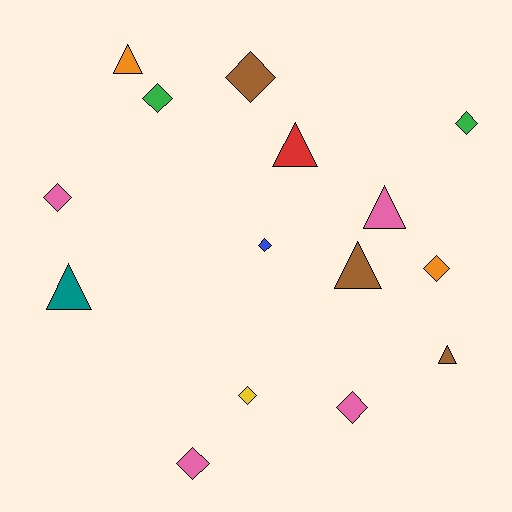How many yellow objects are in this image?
There is 1 yellow object.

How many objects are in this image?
There are 15 objects.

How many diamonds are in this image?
There are 9 diamonds.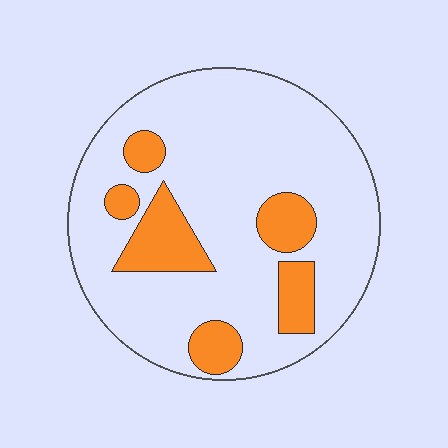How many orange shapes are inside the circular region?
6.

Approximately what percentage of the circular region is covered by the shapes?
Approximately 20%.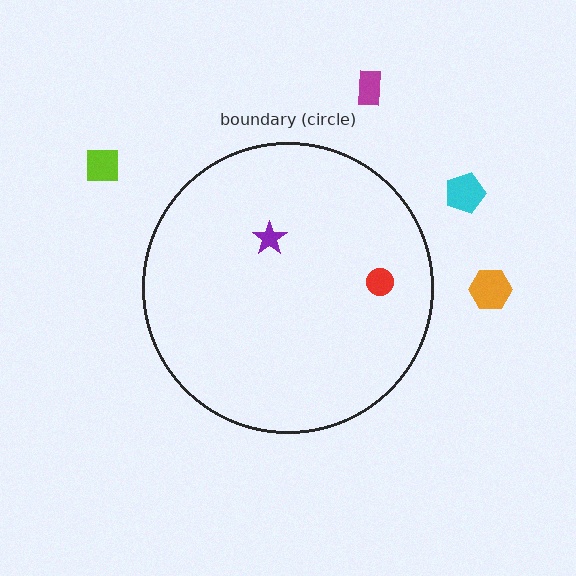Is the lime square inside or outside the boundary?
Outside.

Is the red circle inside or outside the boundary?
Inside.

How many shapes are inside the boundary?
2 inside, 4 outside.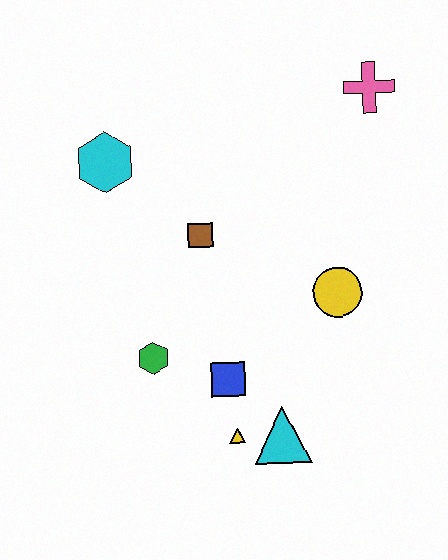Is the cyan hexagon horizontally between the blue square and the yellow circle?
No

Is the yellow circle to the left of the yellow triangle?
No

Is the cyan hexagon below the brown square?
No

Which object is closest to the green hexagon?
The blue square is closest to the green hexagon.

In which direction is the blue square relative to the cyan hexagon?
The blue square is below the cyan hexagon.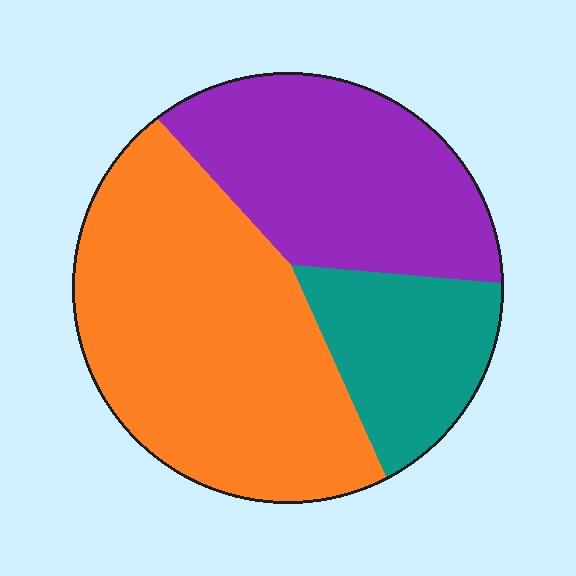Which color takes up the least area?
Teal, at roughly 20%.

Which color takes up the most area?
Orange, at roughly 50%.